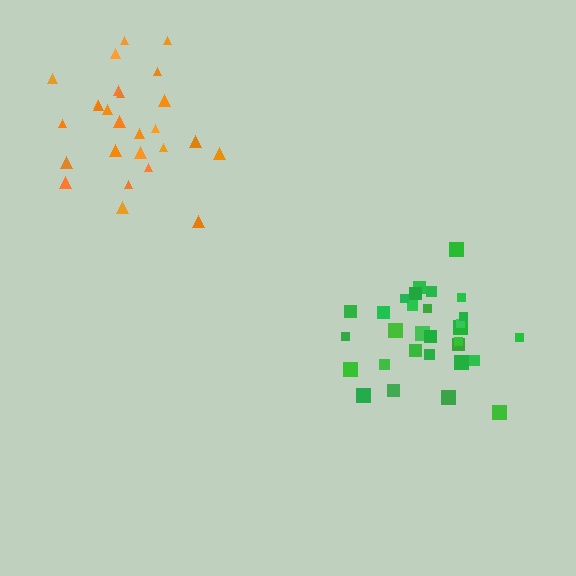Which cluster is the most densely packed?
Green.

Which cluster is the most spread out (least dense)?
Orange.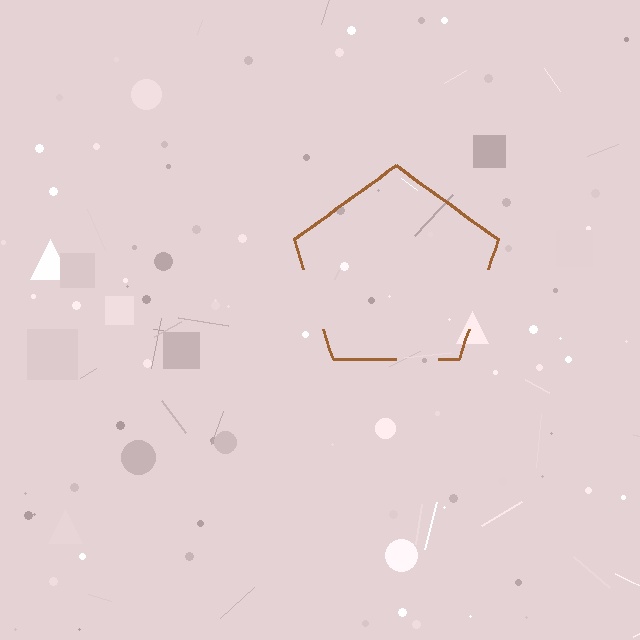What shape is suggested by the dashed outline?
The dashed outline suggests a pentagon.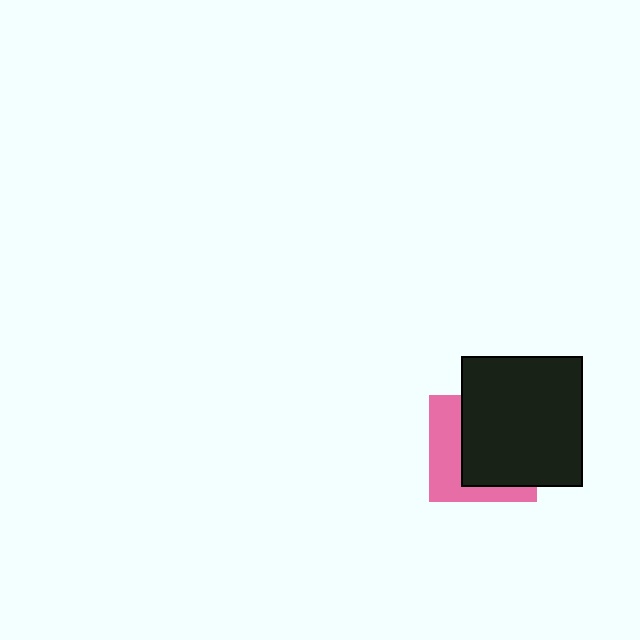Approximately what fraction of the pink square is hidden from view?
Roughly 61% of the pink square is hidden behind the black rectangle.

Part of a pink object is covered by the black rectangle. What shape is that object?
It is a square.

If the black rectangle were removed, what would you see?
You would see the complete pink square.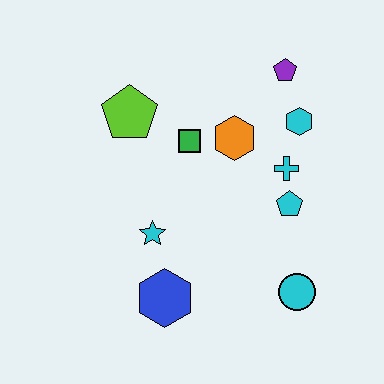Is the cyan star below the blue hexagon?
No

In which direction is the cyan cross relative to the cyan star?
The cyan cross is to the right of the cyan star.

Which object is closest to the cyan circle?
The cyan pentagon is closest to the cyan circle.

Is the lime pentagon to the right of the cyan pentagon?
No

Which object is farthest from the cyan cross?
The blue hexagon is farthest from the cyan cross.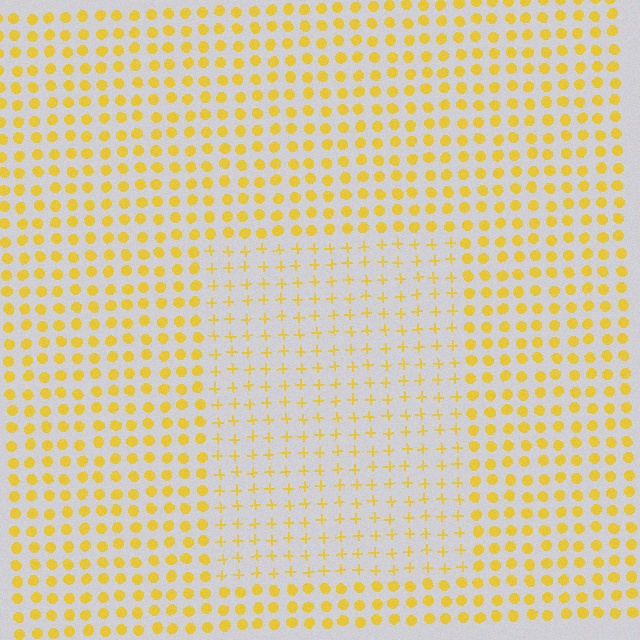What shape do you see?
I see a rectangle.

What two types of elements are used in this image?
The image uses plus signs inside the rectangle region and circles outside it.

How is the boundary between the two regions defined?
The boundary is defined by a change in element shape: plus signs inside vs. circles outside. All elements share the same color and spacing.